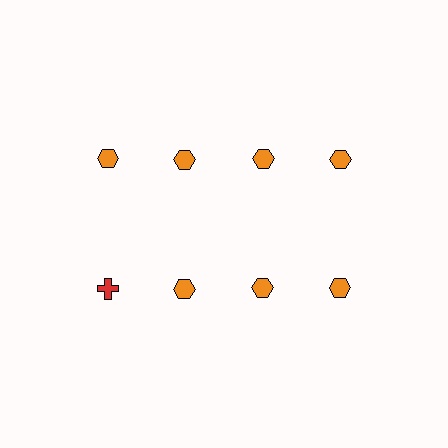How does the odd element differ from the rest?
It differs in both color (red instead of orange) and shape (cross instead of hexagon).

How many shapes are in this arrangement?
There are 8 shapes arranged in a grid pattern.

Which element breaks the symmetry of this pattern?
The red cross in the second row, leftmost column breaks the symmetry. All other shapes are orange hexagons.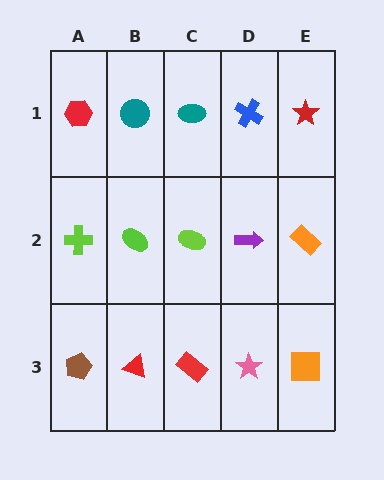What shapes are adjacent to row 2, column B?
A teal circle (row 1, column B), a red triangle (row 3, column B), a lime cross (row 2, column A), a lime ellipse (row 2, column C).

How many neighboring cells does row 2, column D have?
4.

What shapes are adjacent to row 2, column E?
A red star (row 1, column E), an orange square (row 3, column E), a purple arrow (row 2, column D).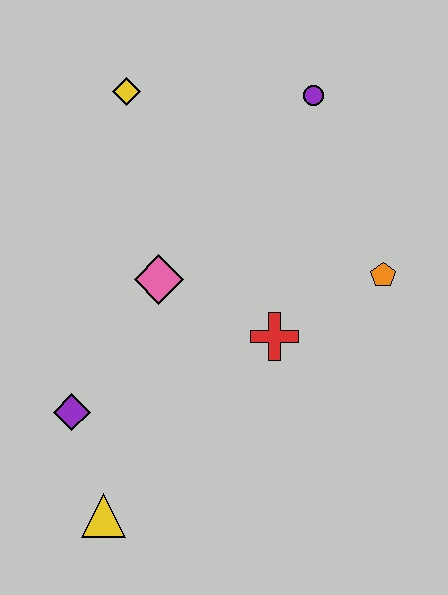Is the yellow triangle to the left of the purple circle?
Yes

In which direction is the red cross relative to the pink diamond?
The red cross is to the right of the pink diamond.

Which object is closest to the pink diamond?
The red cross is closest to the pink diamond.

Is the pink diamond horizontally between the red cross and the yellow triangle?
Yes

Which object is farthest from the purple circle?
The yellow triangle is farthest from the purple circle.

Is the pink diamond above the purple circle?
No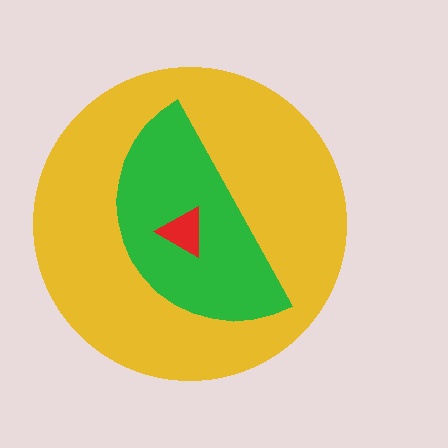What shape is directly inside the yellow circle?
The green semicircle.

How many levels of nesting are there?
3.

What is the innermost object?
The red triangle.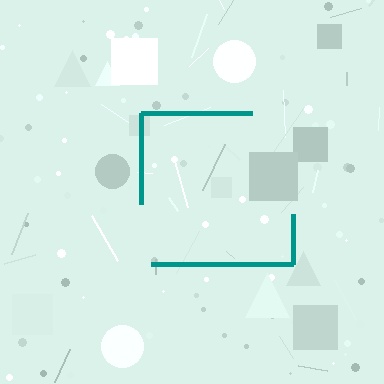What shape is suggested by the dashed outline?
The dashed outline suggests a square.